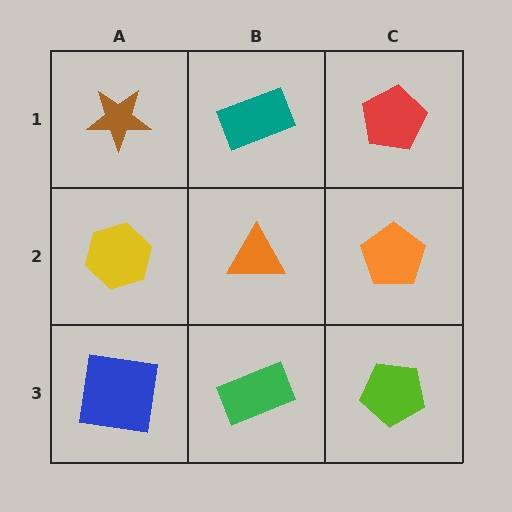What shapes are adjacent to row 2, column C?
A red pentagon (row 1, column C), a lime pentagon (row 3, column C), an orange triangle (row 2, column B).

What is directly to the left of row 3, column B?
A blue square.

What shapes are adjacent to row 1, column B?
An orange triangle (row 2, column B), a brown star (row 1, column A), a red pentagon (row 1, column C).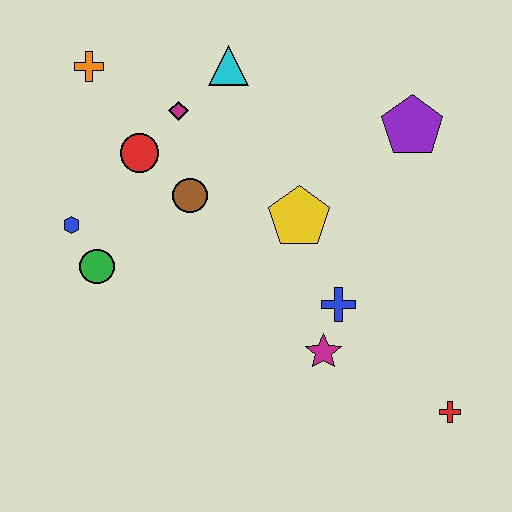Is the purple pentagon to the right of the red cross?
No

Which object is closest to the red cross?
The magenta star is closest to the red cross.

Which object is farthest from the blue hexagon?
The red cross is farthest from the blue hexagon.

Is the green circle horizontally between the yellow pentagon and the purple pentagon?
No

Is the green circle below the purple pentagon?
Yes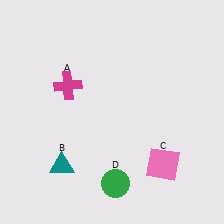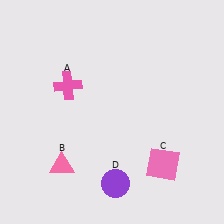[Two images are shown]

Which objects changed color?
A changed from magenta to pink. B changed from teal to pink. D changed from green to purple.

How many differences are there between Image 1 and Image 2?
There are 3 differences between the two images.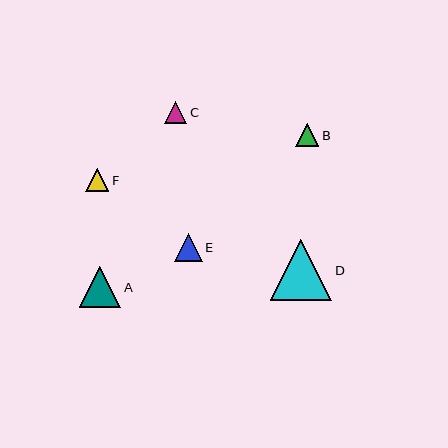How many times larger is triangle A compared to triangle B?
Triangle A is approximately 1.8 times the size of triangle B.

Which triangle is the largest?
Triangle D is the largest with a size of approximately 61 pixels.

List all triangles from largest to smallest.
From largest to smallest: D, A, E, B, F, C.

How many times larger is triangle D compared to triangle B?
Triangle D is approximately 2.6 times the size of triangle B.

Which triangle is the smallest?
Triangle C is the smallest with a size of approximately 22 pixels.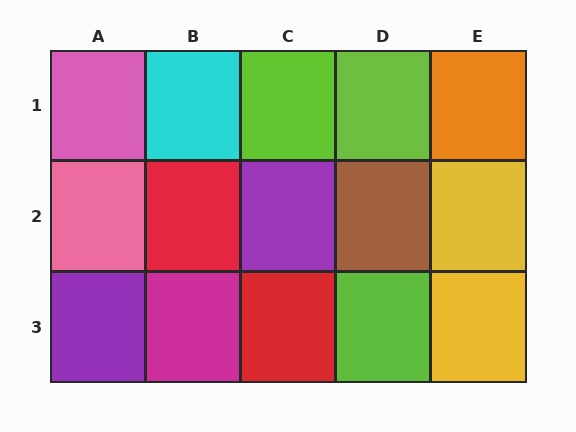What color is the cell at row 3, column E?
Yellow.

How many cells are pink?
2 cells are pink.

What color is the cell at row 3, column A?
Purple.